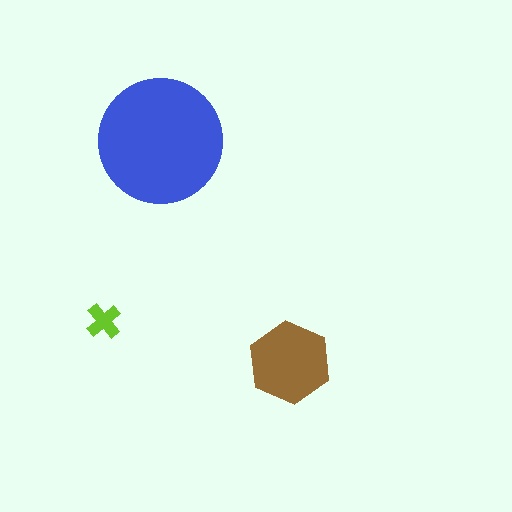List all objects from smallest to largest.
The lime cross, the brown hexagon, the blue circle.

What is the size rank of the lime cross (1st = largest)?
3rd.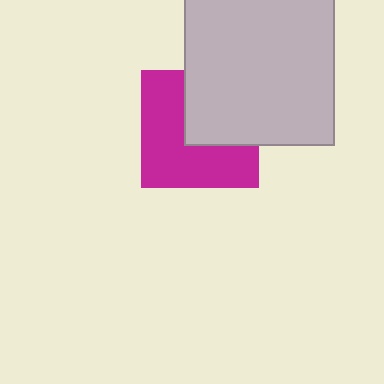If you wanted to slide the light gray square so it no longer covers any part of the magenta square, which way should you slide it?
Slide it toward the upper-right — that is the most direct way to separate the two shapes.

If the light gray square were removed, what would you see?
You would see the complete magenta square.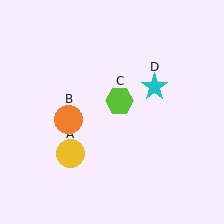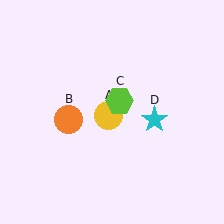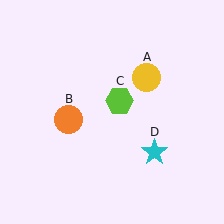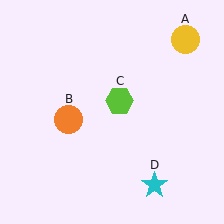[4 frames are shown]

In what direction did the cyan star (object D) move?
The cyan star (object D) moved down.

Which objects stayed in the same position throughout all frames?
Orange circle (object B) and lime hexagon (object C) remained stationary.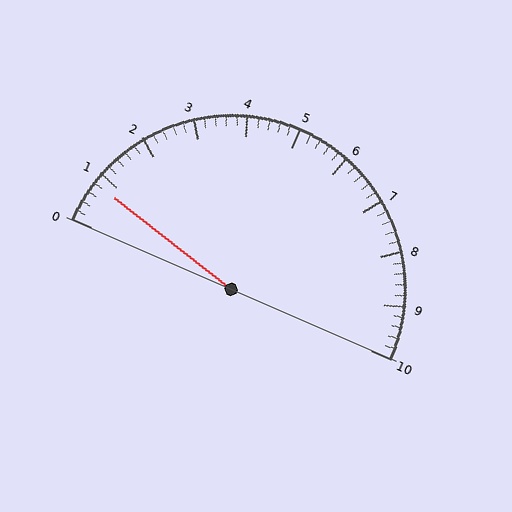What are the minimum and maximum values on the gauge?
The gauge ranges from 0 to 10.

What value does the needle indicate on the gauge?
The needle indicates approximately 0.8.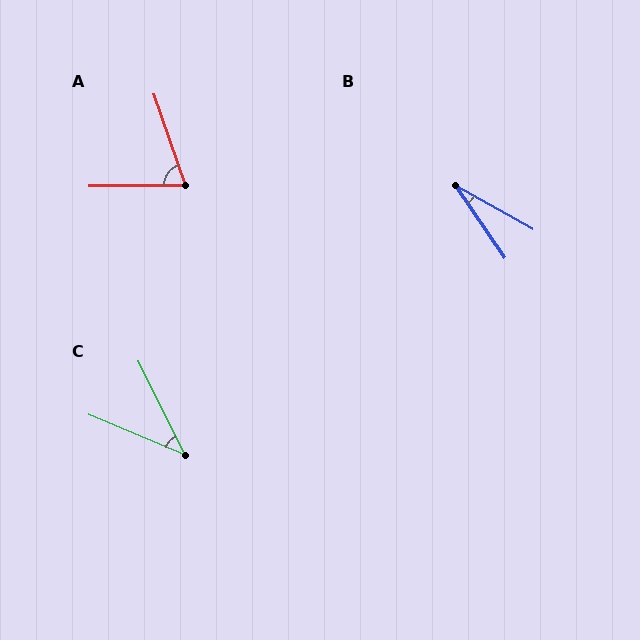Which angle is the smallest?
B, at approximately 26 degrees.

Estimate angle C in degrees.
Approximately 41 degrees.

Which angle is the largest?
A, at approximately 71 degrees.